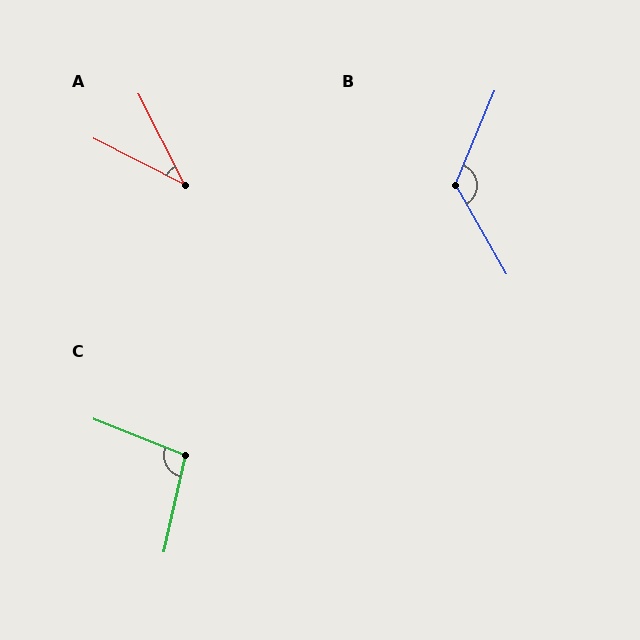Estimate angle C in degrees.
Approximately 99 degrees.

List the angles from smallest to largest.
A (36°), C (99°), B (127°).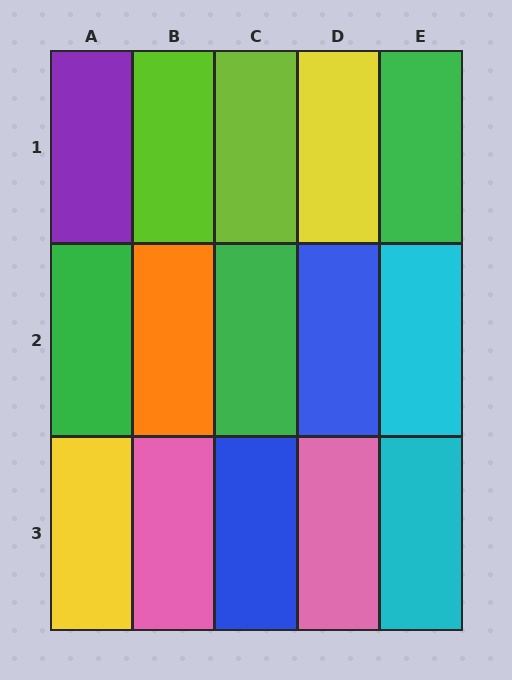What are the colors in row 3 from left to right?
Yellow, pink, blue, pink, cyan.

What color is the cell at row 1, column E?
Green.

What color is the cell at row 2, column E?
Cyan.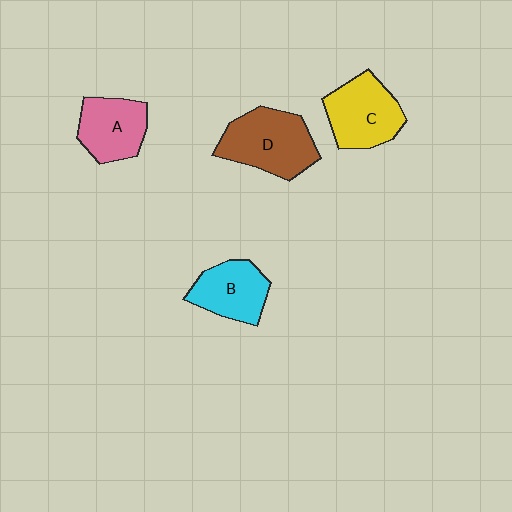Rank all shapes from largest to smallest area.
From largest to smallest: D (brown), C (yellow), A (pink), B (cyan).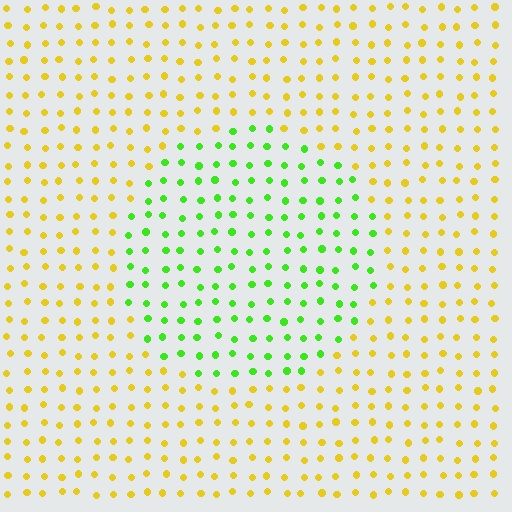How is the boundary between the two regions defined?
The boundary is defined purely by a slight shift in hue (about 59 degrees). Spacing, size, and orientation are identical on both sides.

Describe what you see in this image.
The image is filled with small yellow elements in a uniform arrangement. A circle-shaped region is visible where the elements are tinted to a slightly different hue, forming a subtle color boundary.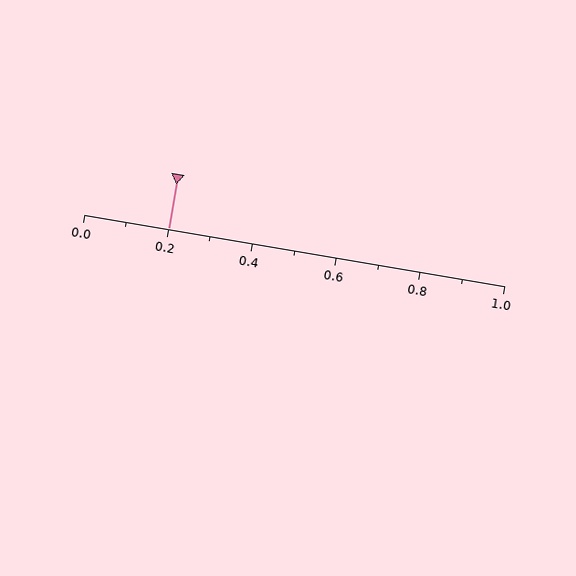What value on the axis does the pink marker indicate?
The marker indicates approximately 0.2.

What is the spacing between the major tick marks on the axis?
The major ticks are spaced 0.2 apart.